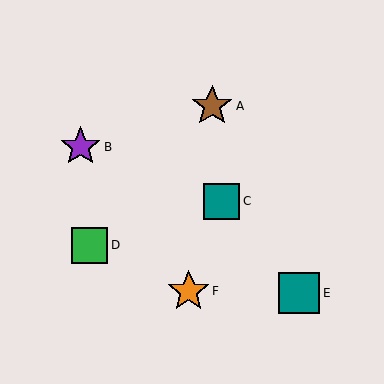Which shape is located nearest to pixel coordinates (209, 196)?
The teal square (labeled C) at (222, 201) is nearest to that location.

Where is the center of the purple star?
The center of the purple star is at (81, 147).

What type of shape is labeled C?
Shape C is a teal square.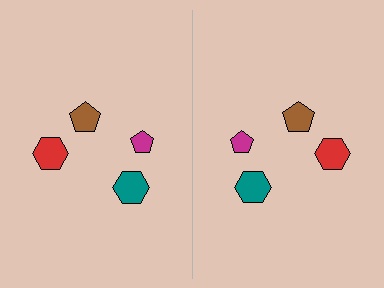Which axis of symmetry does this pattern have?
The pattern has a vertical axis of symmetry running through the center of the image.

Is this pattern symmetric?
Yes, this pattern has bilateral (reflection) symmetry.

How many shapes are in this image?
There are 8 shapes in this image.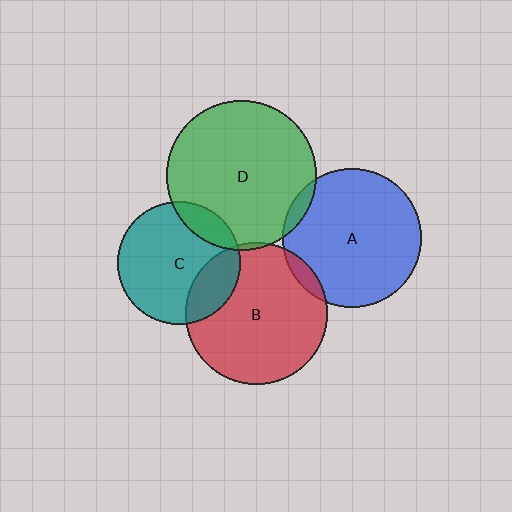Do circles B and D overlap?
Yes.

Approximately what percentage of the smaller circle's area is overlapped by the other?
Approximately 5%.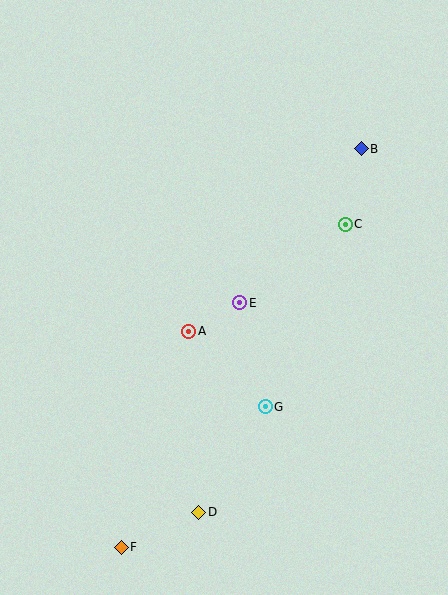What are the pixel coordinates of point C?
Point C is at (345, 224).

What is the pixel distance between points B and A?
The distance between B and A is 251 pixels.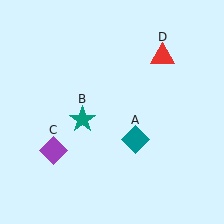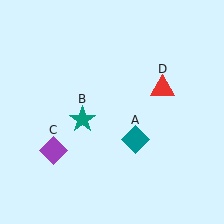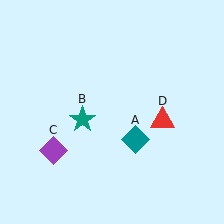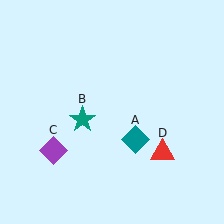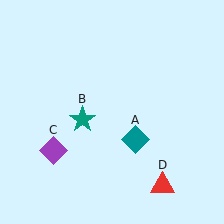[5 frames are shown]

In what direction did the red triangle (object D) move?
The red triangle (object D) moved down.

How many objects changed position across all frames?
1 object changed position: red triangle (object D).